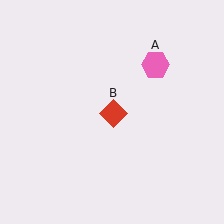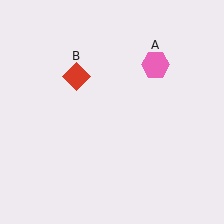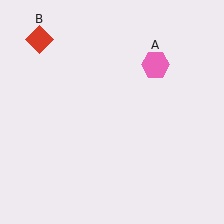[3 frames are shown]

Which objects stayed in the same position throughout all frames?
Pink hexagon (object A) remained stationary.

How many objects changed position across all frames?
1 object changed position: red diamond (object B).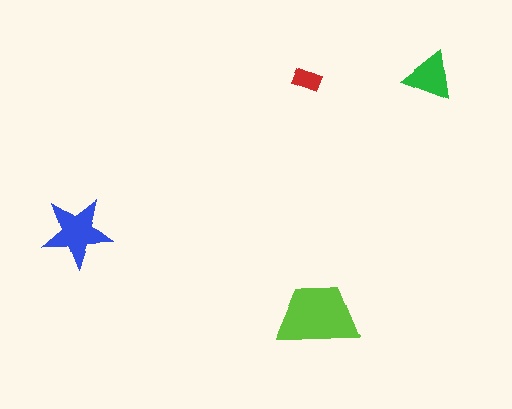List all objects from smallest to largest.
The red rectangle, the green triangle, the blue star, the lime trapezoid.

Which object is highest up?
The red rectangle is topmost.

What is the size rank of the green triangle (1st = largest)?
3rd.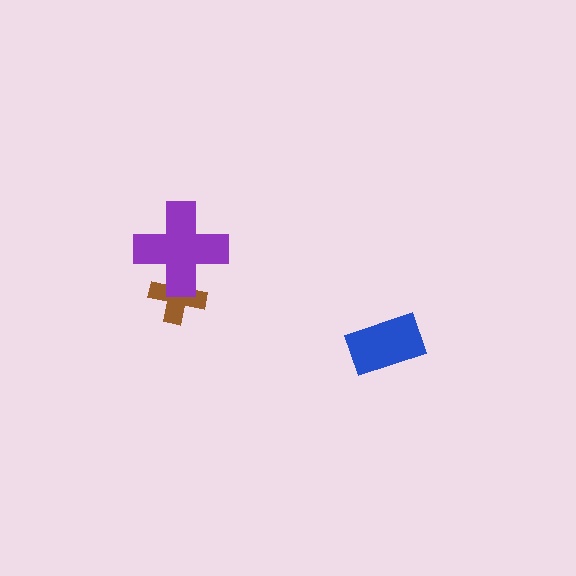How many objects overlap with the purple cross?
1 object overlaps with the purple cross.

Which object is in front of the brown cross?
The purple cross is in front of the brown cross.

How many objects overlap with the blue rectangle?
0 objects overlap with the blue rectangle.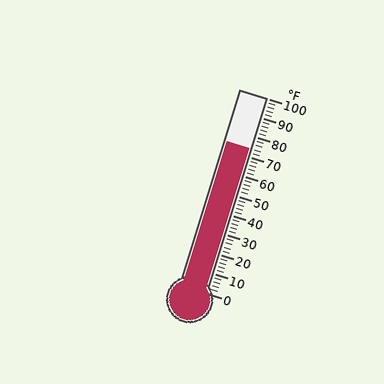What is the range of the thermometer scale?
The thermometer scale ranges from 0°F to 100°F.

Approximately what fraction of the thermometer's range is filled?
The thermometer is filled to approximately 75% of its range.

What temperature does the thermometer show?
The thermometer shows approximately 74°F.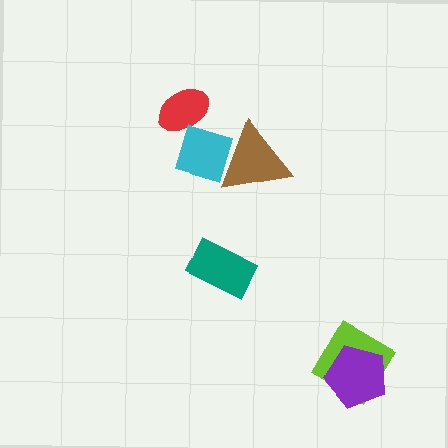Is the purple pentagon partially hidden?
No, no other shape covers it.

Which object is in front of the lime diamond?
The purple pentagon is in front of the lime diamond.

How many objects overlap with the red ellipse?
1 object overlaps with the red ellipse.